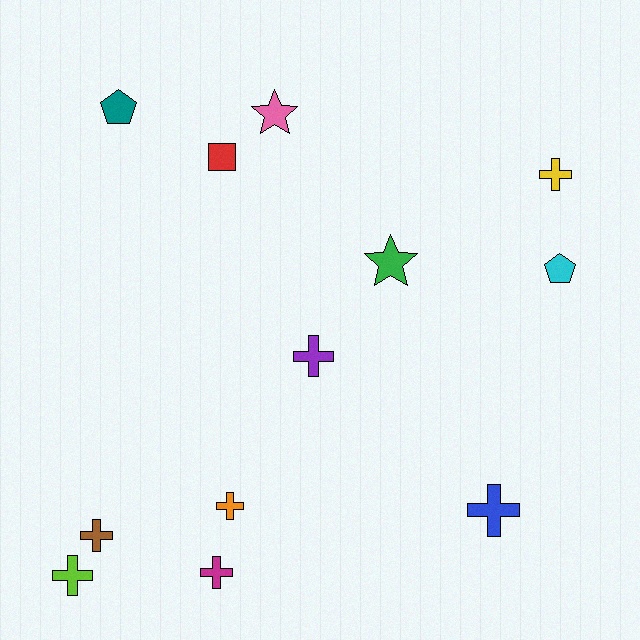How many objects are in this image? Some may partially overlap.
There are 12 objects.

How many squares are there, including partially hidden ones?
There is 1 square.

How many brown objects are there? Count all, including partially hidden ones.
There is 1 brown object.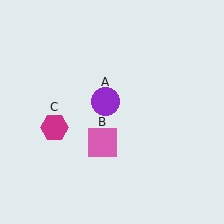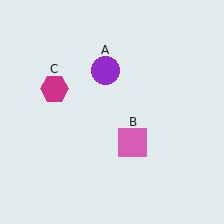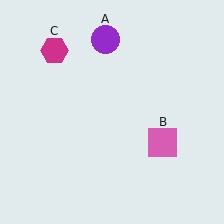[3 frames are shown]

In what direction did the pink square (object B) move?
The pink square (object B) moved right.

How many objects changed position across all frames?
3 objects changed position: purple circle (object A), pink square (object B), magenta hexagon (object C).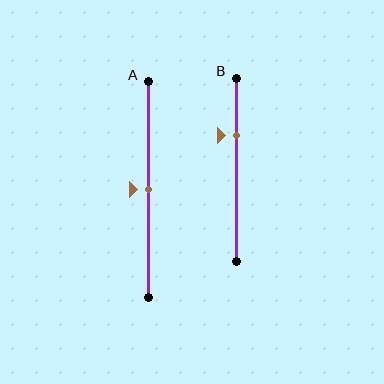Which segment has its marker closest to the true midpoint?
Segment A has its marker closest to the true midpoint.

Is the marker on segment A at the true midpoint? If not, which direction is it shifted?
Yes, the marker on segment A is at the true midpoint.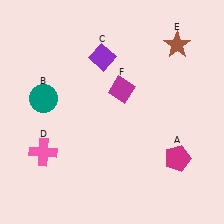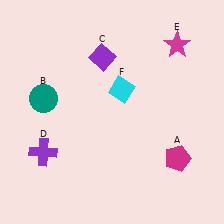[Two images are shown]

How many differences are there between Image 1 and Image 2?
There are 3 differences between the two images.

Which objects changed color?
D changed from pink to purple. E changed from brown to magenta. F changed from magenta to cyan.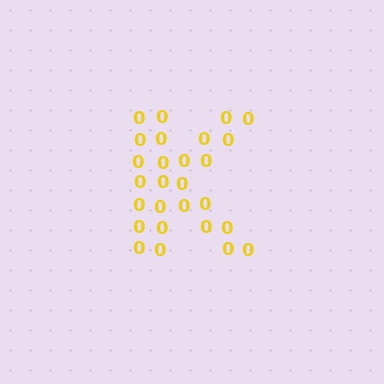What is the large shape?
The large shape is the letter K.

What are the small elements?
The small elements are digit 0's.